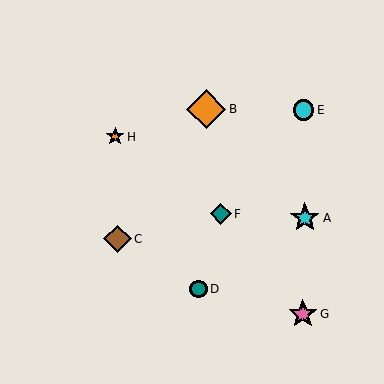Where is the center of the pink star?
The center of the pink star is at (303, 314).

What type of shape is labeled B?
Shape B is an orange diamond.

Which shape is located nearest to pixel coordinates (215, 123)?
The orange diamond (labeled B) at (206, 109) is nearest to that location.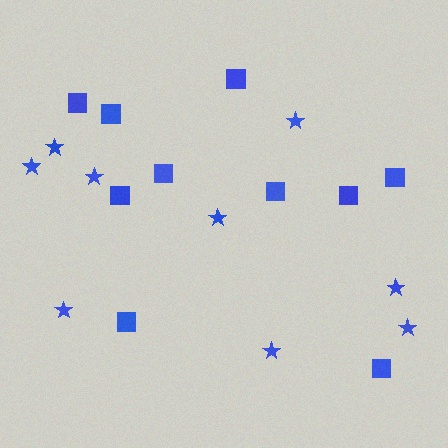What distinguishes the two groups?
There are 2 groups: one group of squares (10) and one group of stars (9).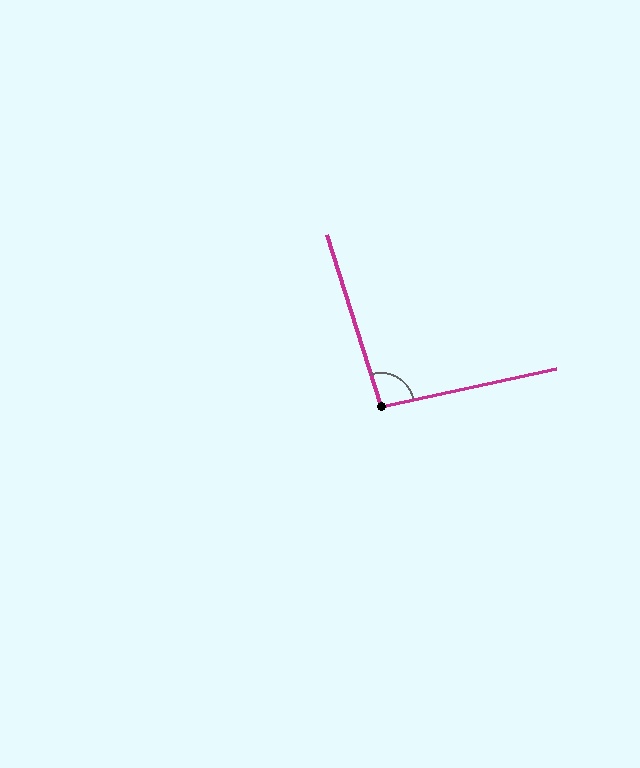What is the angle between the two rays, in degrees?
Approximately 95 degrees.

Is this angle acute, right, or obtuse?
It is obtuse.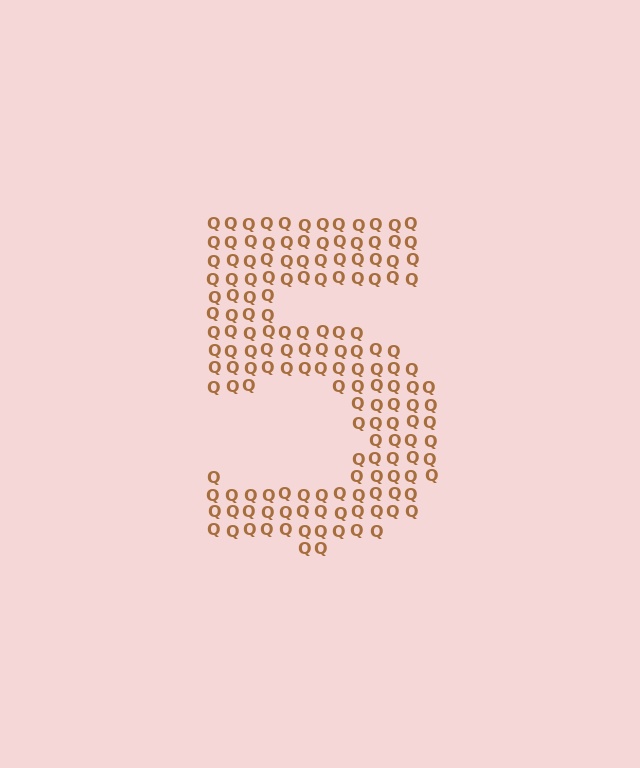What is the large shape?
The large shape is the digit 5.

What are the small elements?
The small elements are letter Q's.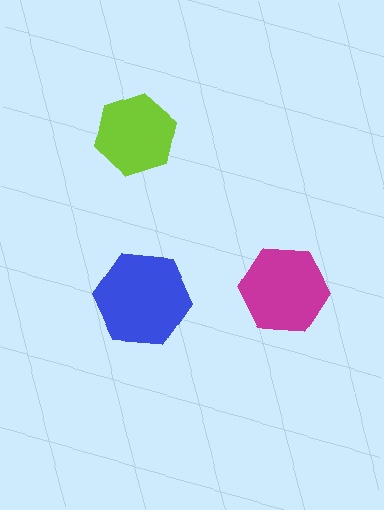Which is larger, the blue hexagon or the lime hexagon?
The blue one.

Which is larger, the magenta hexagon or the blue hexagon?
The blue one.